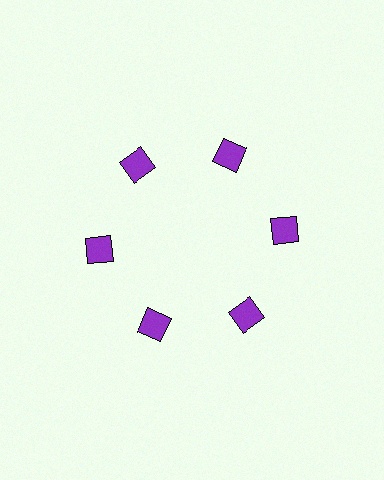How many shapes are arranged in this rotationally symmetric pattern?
There are 6 shapes, arranged in 6 groups of 1.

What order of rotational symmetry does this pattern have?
This pattern has 6-fold rotational symmetry.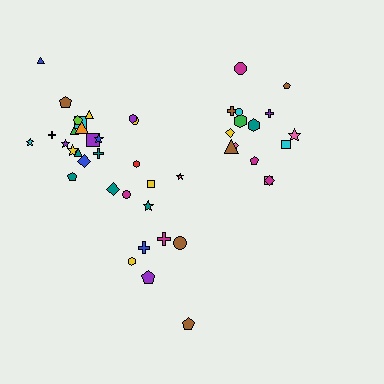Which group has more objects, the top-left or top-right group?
The top-left group.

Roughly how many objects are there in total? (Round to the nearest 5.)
Roughly 45 objects in total.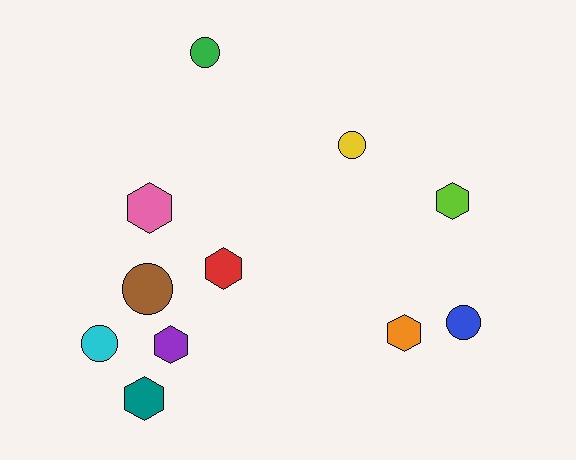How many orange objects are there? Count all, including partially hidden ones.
There is 1 orange object.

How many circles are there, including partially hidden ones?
There are 5 circles.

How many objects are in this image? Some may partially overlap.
There are 11 objects.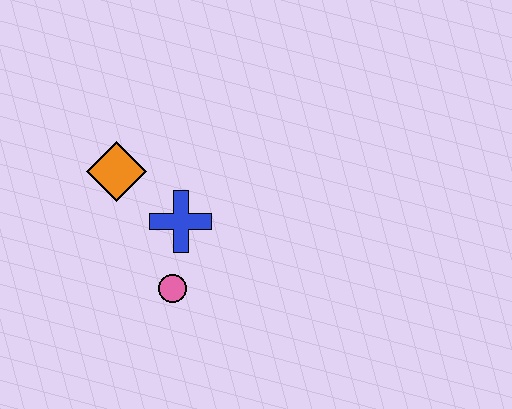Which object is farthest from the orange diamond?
The pink circle is farthest from the orange diamond.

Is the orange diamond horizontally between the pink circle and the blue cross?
No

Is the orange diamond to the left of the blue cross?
Yes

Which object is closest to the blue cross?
The pink circle is closest to the blue cross.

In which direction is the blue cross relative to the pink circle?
The blue cross is above the pink circle.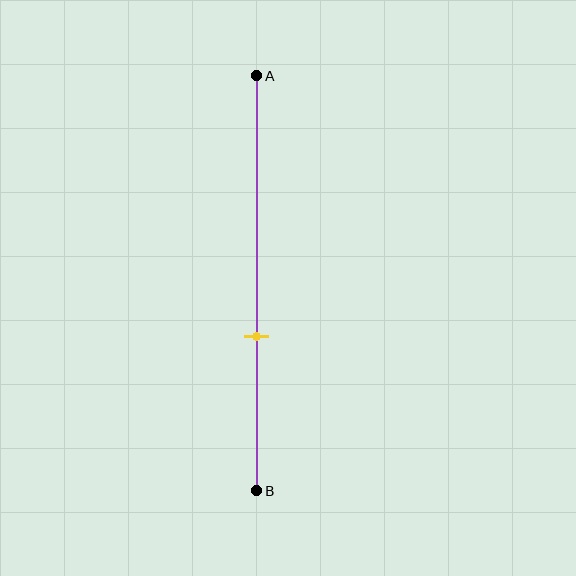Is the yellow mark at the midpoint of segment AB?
No, the mark is at about 65% from A, not at the 50% midpoint.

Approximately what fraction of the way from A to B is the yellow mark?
The yellow mark is approximately 65% of the way from A to B.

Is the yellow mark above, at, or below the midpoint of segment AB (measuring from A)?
The yellow mark is below the midpoint of segment AB.